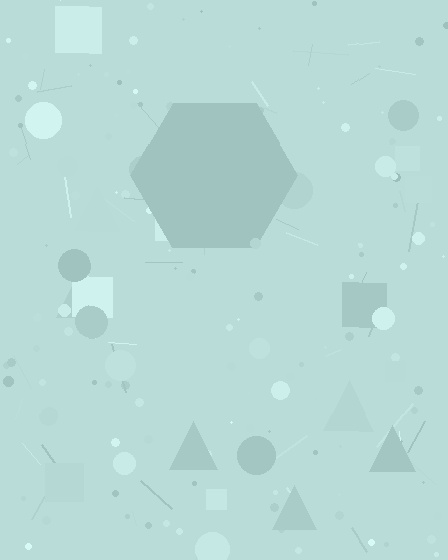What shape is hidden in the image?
A hexagon is hidden in the image.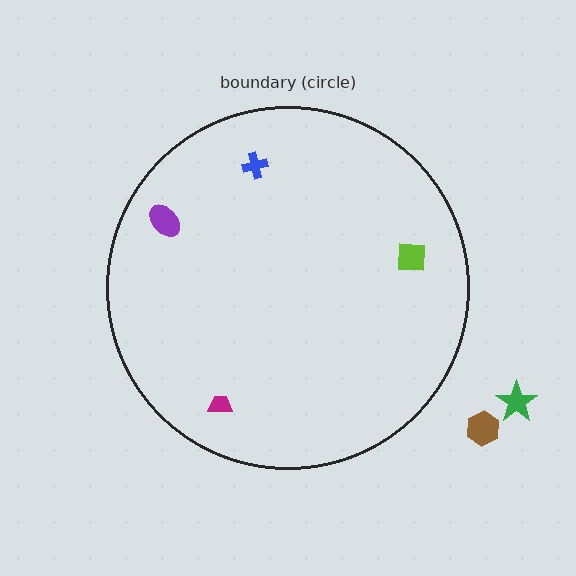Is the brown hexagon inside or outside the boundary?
Outside.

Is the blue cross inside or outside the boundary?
Inside.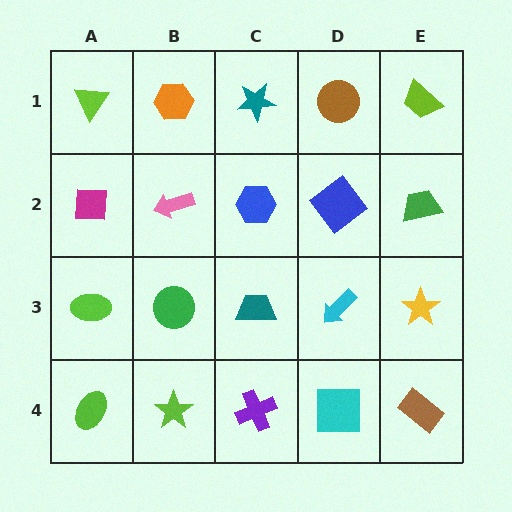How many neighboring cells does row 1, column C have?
3.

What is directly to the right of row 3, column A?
A green circle.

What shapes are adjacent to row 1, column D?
A blue diamond (row 2, column D), a teal star (row 1, column C), a lime trapezoid (row 1, column E).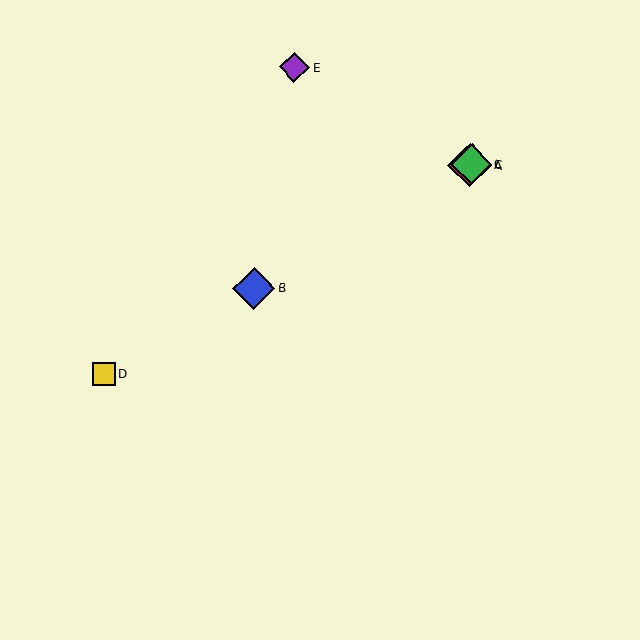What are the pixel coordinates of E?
Object E is at (294, 67).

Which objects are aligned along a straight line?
Objects A, B, C, D are aligned along a straight line.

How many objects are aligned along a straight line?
4 objects (A, B, C, D) are aligned along a straight line.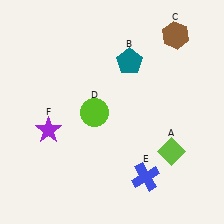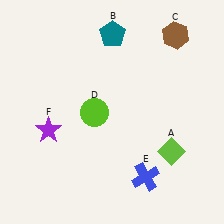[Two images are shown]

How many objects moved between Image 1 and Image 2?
1 object moved between the two images.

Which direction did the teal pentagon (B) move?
The teal pentagon (B) moved up.